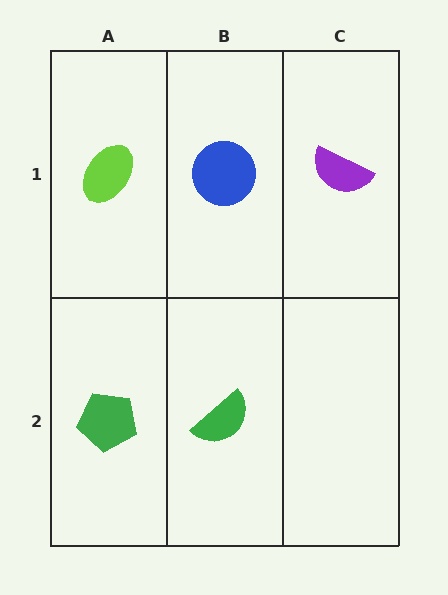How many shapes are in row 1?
3 shapes.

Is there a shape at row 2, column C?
No, that cell is empty.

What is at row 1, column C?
A purple semicircle.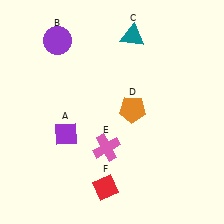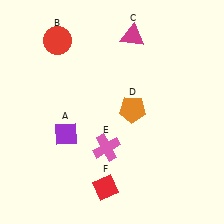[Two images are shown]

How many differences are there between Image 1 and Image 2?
There are 2 differences between the two images.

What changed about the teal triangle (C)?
In Image 1, C is teal. In Image 2, it changed to magenta.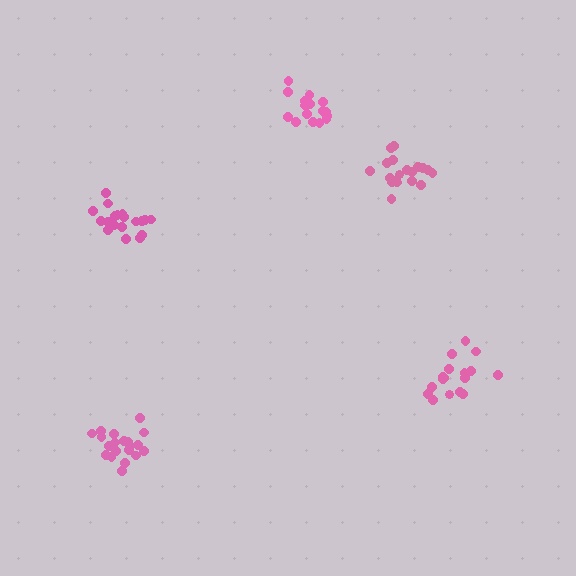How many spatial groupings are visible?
There are 5 spatial groupings.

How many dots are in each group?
Group 1: 17 dots, Group 2: 19 dots, Group 3: 19 dots, Group 4: 20 dots, Group 5: 16 dots (91 total).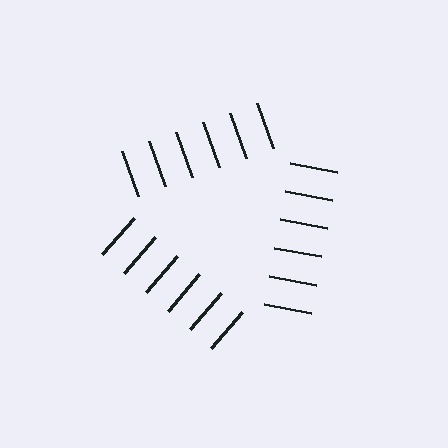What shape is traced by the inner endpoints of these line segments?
An illusory triangle — the line segments terminate on its edges but no continuous stroke is drawn.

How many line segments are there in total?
18 — 6 along each of the 3 edges.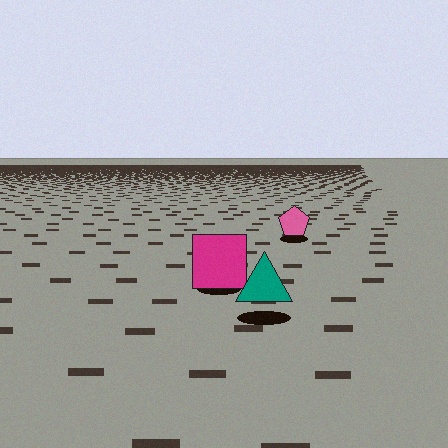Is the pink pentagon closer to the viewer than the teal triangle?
No. The teal triangle is closer — you can tell from the texture gradient: the ground texture is coarser near it.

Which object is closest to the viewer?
The teal triangle is closest. The texture marks near it are larger and more spread out.